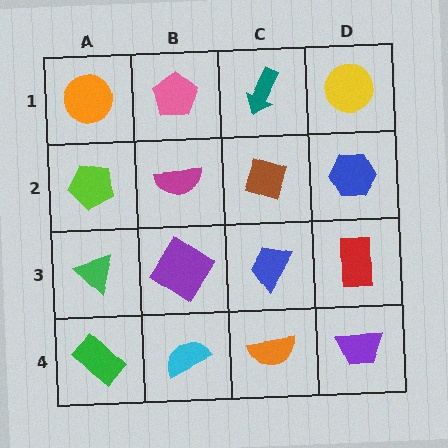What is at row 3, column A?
A green triangle.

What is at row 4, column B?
A cyan semicircle.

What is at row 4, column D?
A purple trapezoid.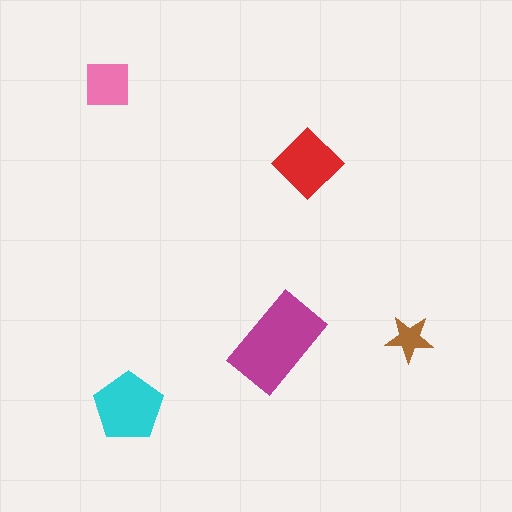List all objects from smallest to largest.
The brown star, the pink square, the red diamond, the cyan pentagon, the magenta rectangle.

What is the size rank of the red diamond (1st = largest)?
3rd.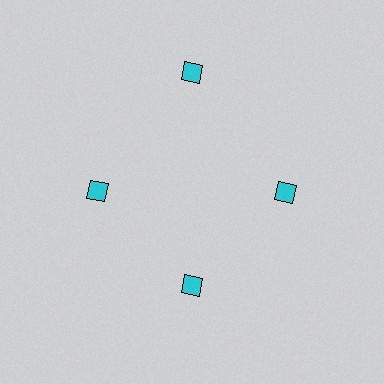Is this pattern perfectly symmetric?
No. The 4 cyan diamonds are arranged in a ring, but one element near the 12 o'clock position is pushed outward from the center, breaking the 4-fold rotational symmetry.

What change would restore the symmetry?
The symmetry would be restored by moving it inward, back onto the ring so that all 4 diamonds sit at equal angles and equal distance from the center.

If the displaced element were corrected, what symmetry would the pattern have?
It would have 4-fold rotational symmetry — the pattern would map onto itself every 90 degrees.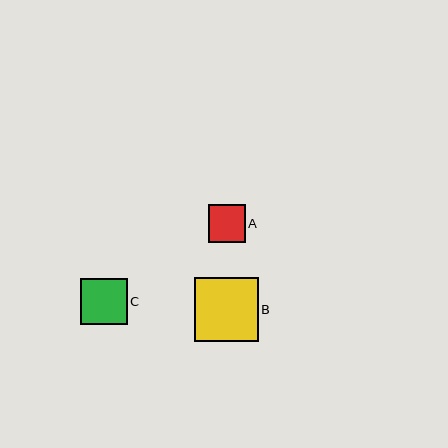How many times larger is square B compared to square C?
Square B is approximately 1.4 times the size of square C.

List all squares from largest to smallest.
From largest to smallest: B, C, A.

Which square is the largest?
Square B is the largest with a size of approximately 63 pixels.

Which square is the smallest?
Square A is the smallest with a size of approximately 37 pixels.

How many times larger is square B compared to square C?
Square B is approximately 1.4 times the size of square C.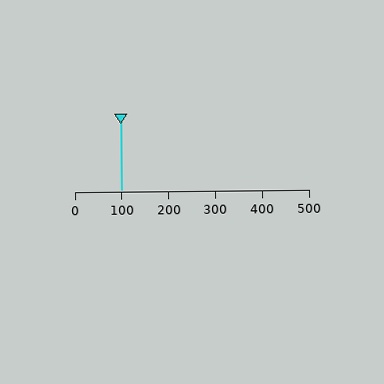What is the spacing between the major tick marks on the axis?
The major ticks are spaced 100 apart.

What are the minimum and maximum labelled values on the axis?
The axis runs from 0 to 500.